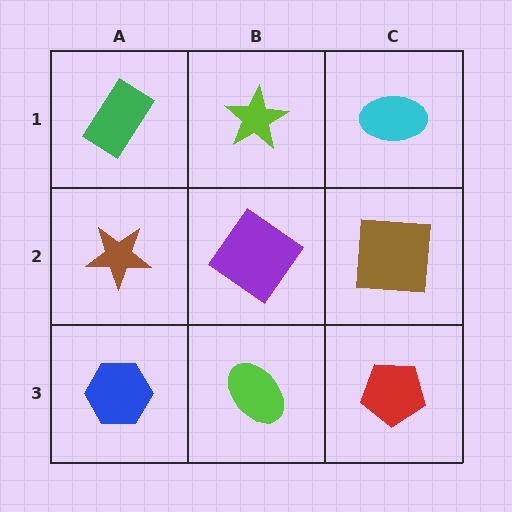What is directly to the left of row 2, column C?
A purple diamond.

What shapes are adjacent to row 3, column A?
A brown star (row 2, column A), a lime ellipse (row 3, column B).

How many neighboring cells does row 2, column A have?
3.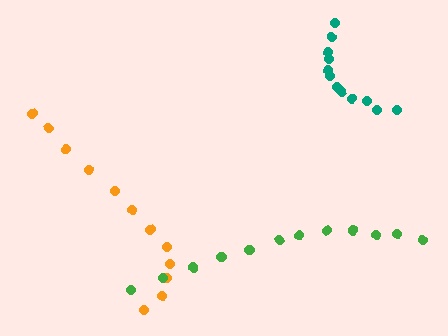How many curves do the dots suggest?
There are 3 distinct paths.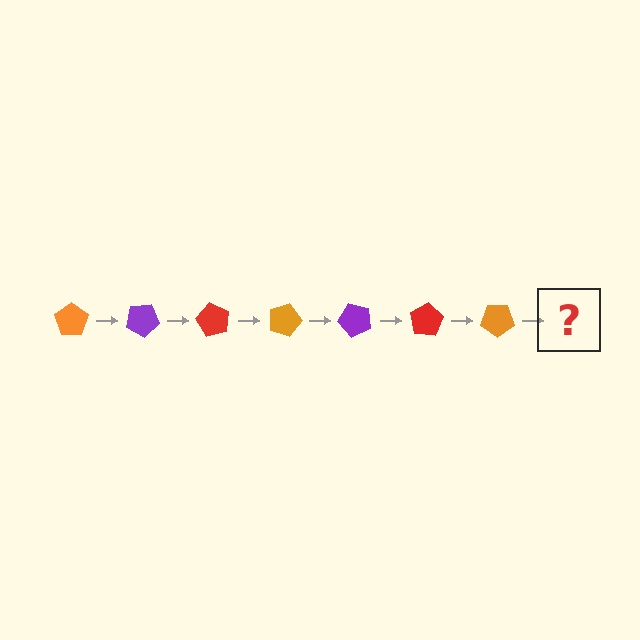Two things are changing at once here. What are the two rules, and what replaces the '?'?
The two rules are that it rotates 30 degrees each step and the color cycles through orange, purple, and red. The '?' should be a purple pentagon, rotated 210 degrees from the start.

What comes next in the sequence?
The next element should be a purple pentagon, rotated 210 degrees from the start.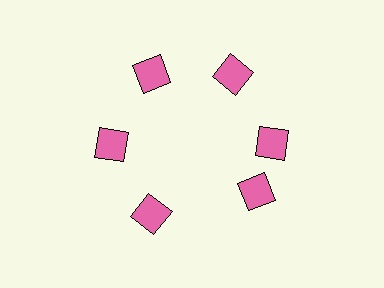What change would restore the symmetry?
The symmetry would be restored by rotating it back into even spacing with its neighbors so that all 6 squares sit at equal angles and equal distance from the center.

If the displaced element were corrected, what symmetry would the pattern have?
It would have 6-fold rotational symmetry — the pattern would map onto itself every 60 degrees.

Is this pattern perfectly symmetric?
No. The 6 pink squares are arranged in a ring, but one element near the 5 o'clock position is rotated out of alignment along the ring, breaking the 6-fold rotational symmetry.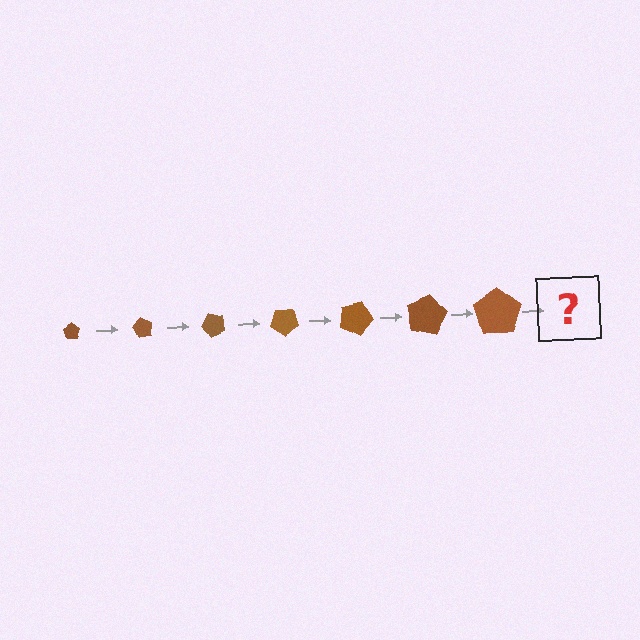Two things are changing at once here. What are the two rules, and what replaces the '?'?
The two rules are that the pentagon grows larger each step and it rotates 60 degrees each step. The '?' should be a pentagon, larger than the previous one and rotated 420 degrees from the start.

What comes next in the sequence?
The next element should be a pentagon, larger than the previous one and rotated 420 degrees from the start.